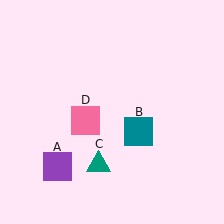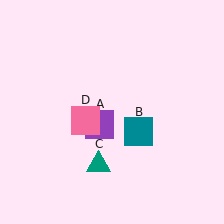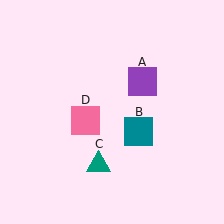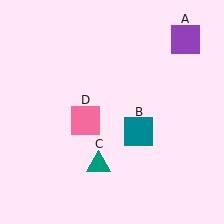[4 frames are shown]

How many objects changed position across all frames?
1 object changed position: purple square (object A).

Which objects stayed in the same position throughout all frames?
Teal square (object B) and teal triangle (object C) and pink square (object D) remained stationary.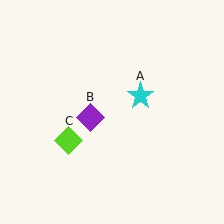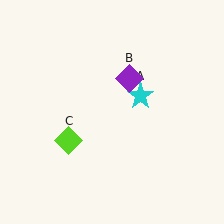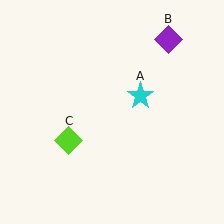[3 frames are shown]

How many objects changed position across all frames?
1 object changed position: purple diamond (object B).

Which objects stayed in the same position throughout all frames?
Cyan star (object A) and lime diamond (object C) remained stationary.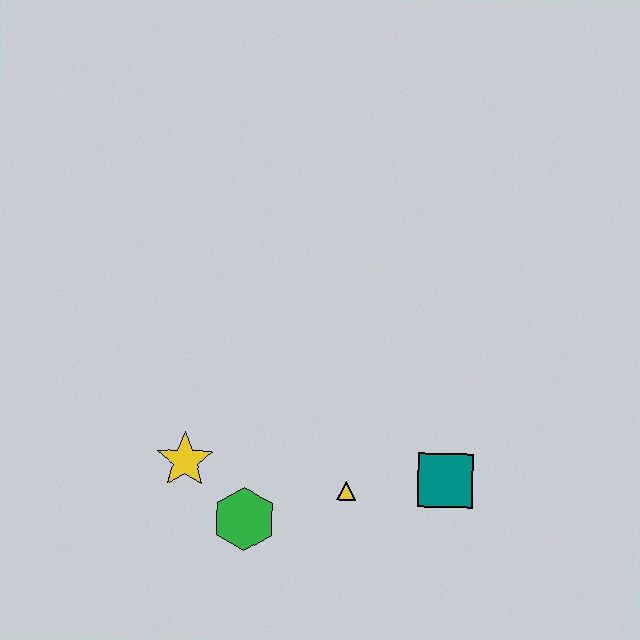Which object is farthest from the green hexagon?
The teal square is farthest from the green hexagon.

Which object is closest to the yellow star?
The green hexagon is closest to the yellow star.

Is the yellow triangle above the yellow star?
No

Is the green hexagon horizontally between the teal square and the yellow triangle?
No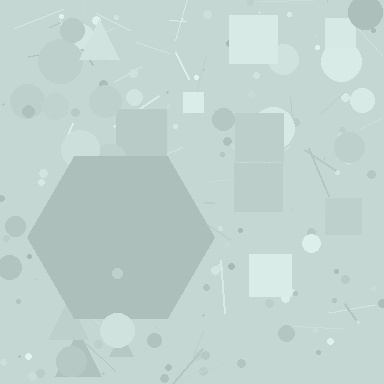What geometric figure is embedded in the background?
A hexagon is embedded in the background.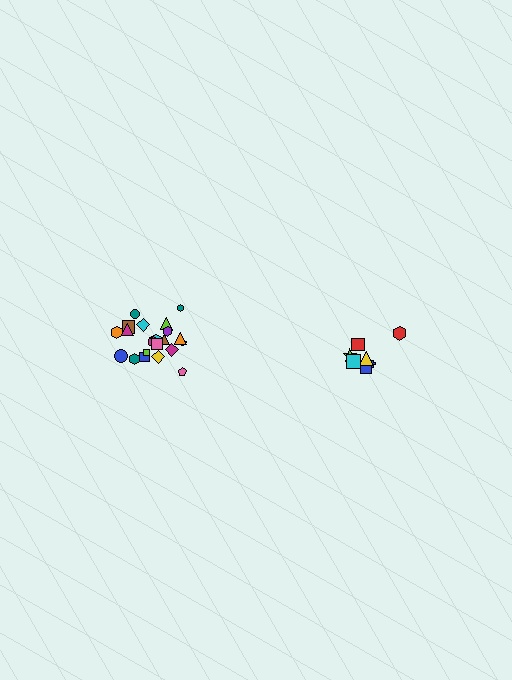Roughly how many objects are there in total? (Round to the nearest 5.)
Roughly 30 objects in total.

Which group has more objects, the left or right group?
The left group.